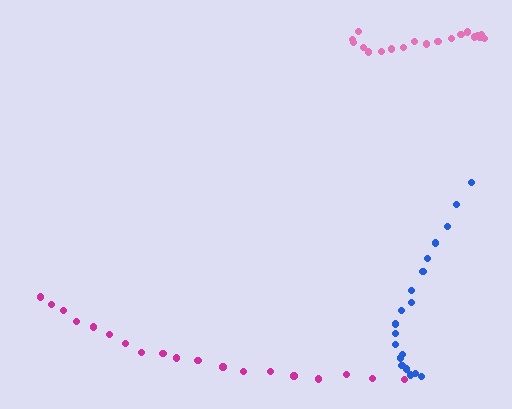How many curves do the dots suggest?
There are 3 distinct paths.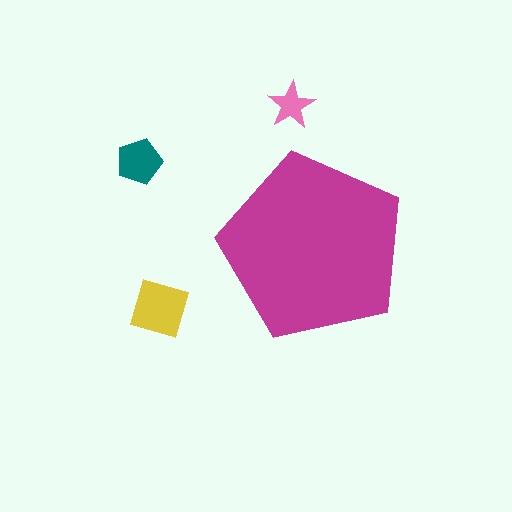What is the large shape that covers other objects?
A magenta pentagon.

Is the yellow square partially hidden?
No, the yellow square is fully visible.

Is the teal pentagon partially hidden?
No, the teal pentagon is fully visible.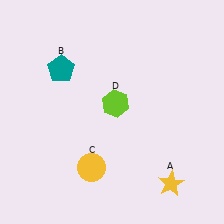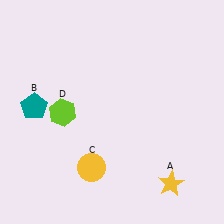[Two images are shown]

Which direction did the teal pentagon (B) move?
The teal pentagon (B) moved down.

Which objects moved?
The objects that moved are: the teal pentagon (B), the lime hexagon (D).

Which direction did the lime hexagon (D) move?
The lime hexagon (D) moved left.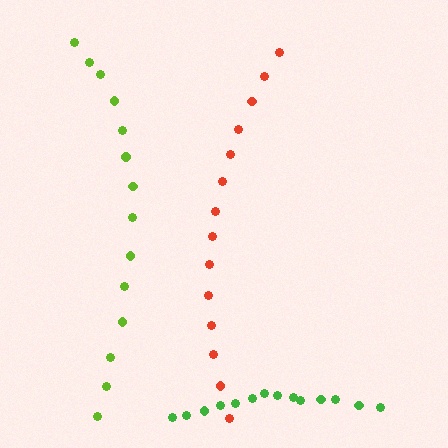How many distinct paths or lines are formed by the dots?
There are 3 distinct paths.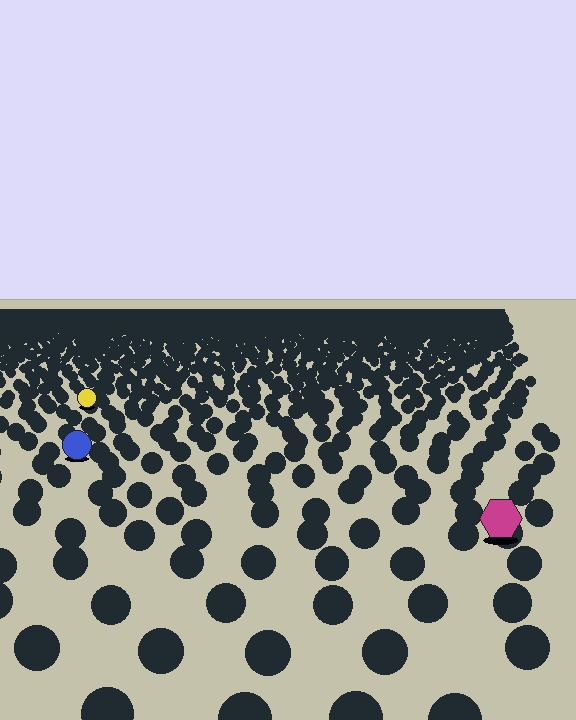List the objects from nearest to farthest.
From nearest to farthest: the magenta hexagon, the blue circle, the yellow circle.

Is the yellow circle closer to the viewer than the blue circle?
No. The blue circle is closer — you can tell from the texture gradient: the ground texture is coarser near it.